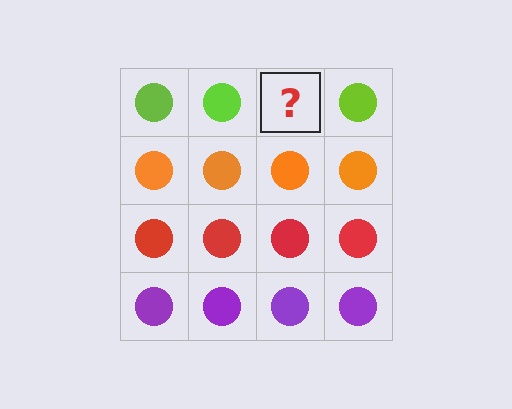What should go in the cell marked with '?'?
The missing cell should contain a lime circle.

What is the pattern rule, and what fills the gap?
The rule is that each row has a consistent color. The gap should be filled with a lime circle.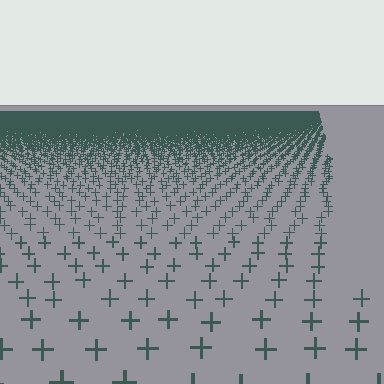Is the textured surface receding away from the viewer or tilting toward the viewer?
The surface is receding away from the viewer. Texture elements get smaller and denser toward the top.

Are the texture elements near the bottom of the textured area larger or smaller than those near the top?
Larger. Near the bottom, elements are closer to the viewer and appear at a bigger on-screen size.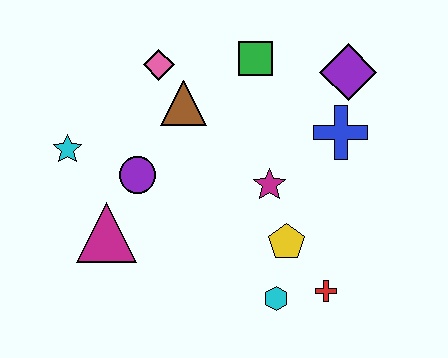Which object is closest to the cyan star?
The purple circle is closest to the cyan star.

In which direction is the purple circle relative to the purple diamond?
The purple circle is to the left of the purple diamond.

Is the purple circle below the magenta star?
No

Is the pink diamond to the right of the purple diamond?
No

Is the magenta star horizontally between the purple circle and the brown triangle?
No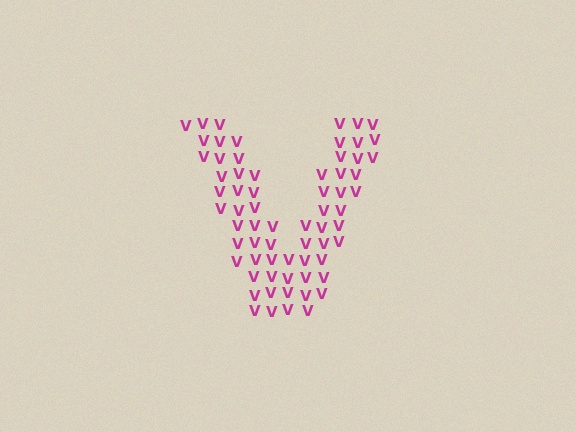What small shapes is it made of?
It is made of small letter V's.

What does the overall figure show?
The overall figure shows the letter V.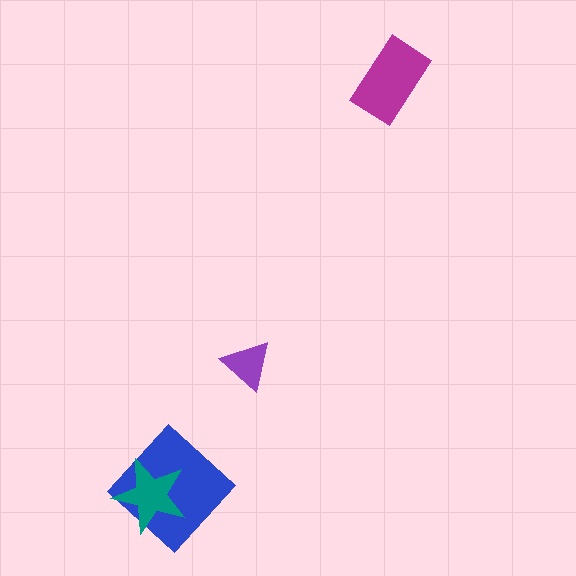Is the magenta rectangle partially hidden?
No, no other shape covers it.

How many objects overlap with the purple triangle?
0 objects overlap with the purple triangle.